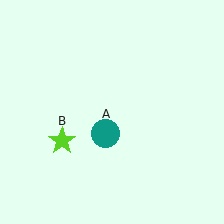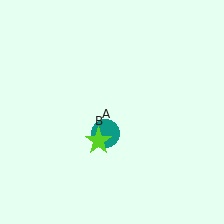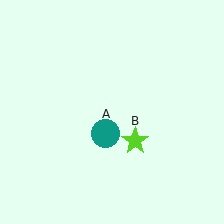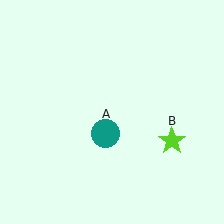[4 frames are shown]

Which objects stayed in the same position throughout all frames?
Teal circle (object A) remained stationary.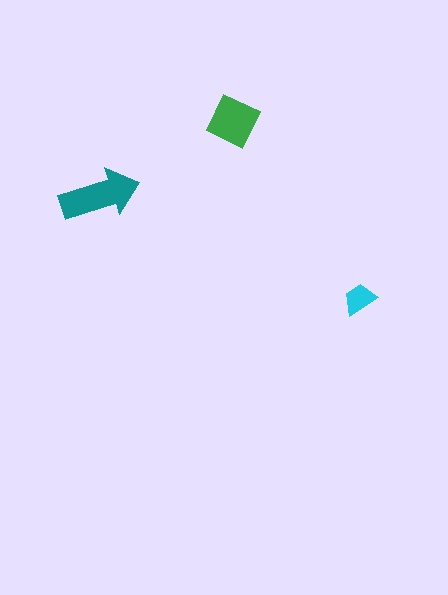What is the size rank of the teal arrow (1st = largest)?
1st.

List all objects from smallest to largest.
The cyan trapezoid, the green diamond, the teal arrow.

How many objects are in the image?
There are 3 objects in the image.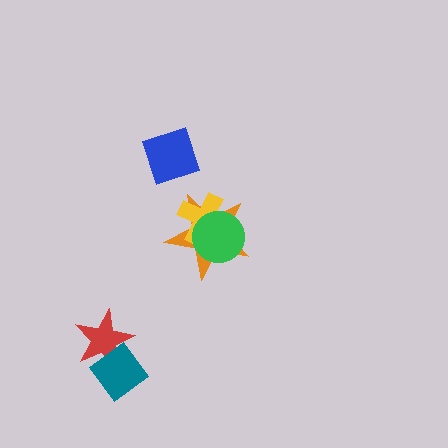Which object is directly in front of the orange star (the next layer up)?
The yellow cross is directly in front of the orange star.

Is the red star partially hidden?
Yes, it is partially covered by another shape.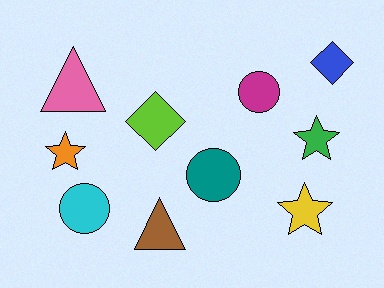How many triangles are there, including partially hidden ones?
There are 2 triangles.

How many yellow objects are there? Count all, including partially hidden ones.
There is 1 yellow object.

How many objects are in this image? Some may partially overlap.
There are 10 objects.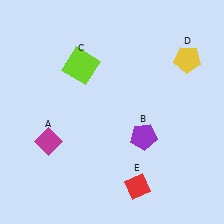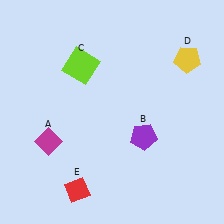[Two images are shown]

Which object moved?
The red diamond (E) moved left.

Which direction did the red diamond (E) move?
The red diamond (E) moved left.